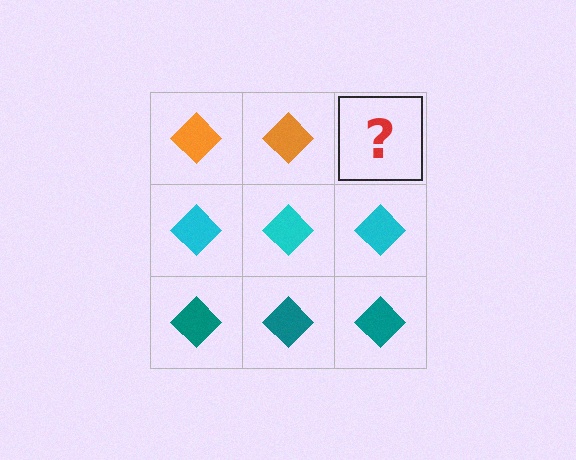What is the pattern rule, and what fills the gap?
The rule is that each row has a consistent color. The gap should be filled with an orange diamond.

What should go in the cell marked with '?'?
The missing cell should contain an orange diamond.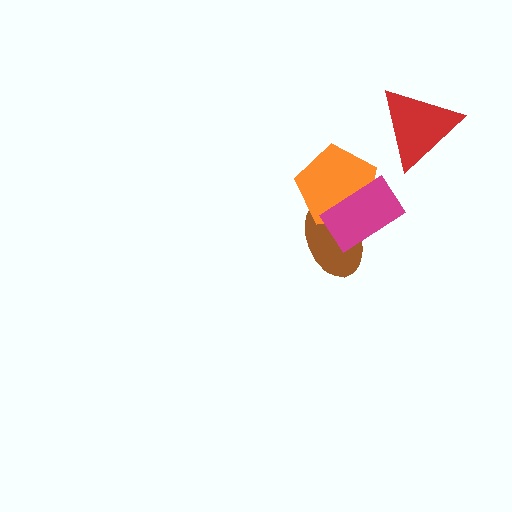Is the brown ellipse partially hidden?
Yes, it is partially covered by another shape.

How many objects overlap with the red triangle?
0 objects overlap with the red triangle.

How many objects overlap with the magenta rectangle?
2 objects overlap with the magenta rectangle.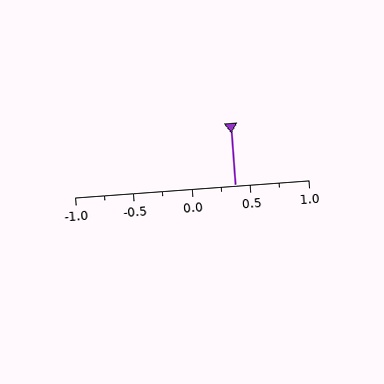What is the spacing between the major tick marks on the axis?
The major ticks are spaced 0.5 apart.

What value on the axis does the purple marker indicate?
The marker indicates approximately 0.38.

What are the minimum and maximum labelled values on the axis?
The axis runs from -1.0 to 1.0.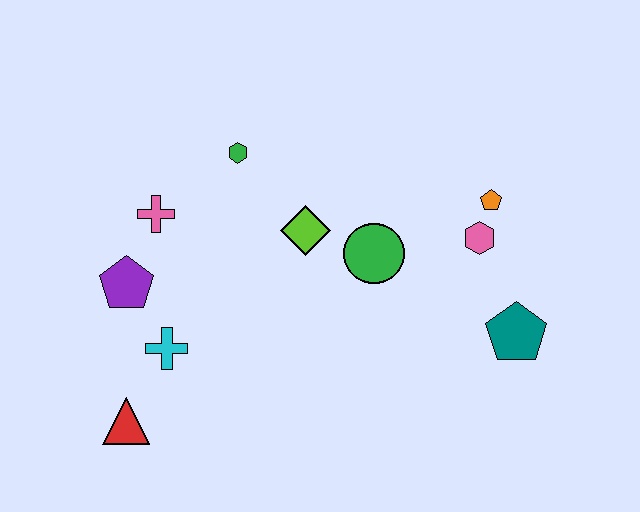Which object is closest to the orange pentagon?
The pink hexagon is closest to the orange pentagon.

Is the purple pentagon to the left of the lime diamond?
Yes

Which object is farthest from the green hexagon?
The teal pentagon is farthest from the green hexagon.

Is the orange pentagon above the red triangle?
Yes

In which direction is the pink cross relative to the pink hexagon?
The pink cross is to the left of the pink hexagon.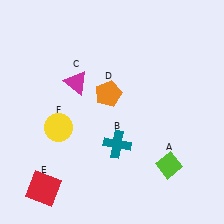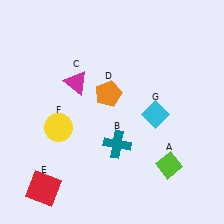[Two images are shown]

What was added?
A cyan diamond (G) was added in Image 2.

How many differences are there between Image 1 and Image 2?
There is 1 difference between the two images.